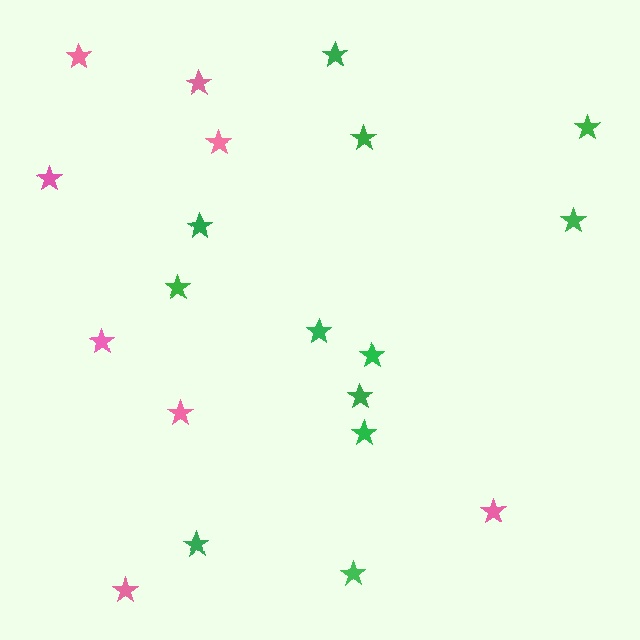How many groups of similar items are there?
There are 2 groups: one group of pink stars (8) and one group of green stars (12).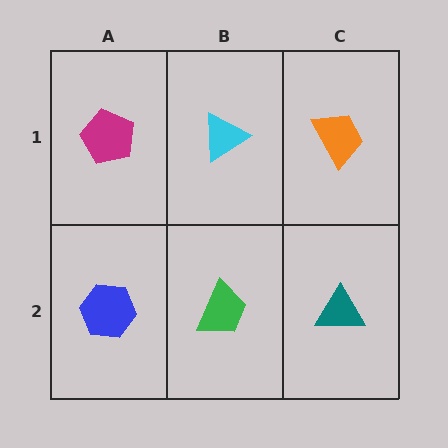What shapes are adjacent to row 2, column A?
A magenta pentagon (row 1, column A), a green trapezoid (row 2, column B).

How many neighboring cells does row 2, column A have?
2.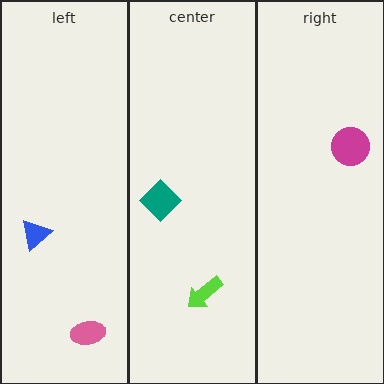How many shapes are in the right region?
1.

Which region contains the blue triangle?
The left region.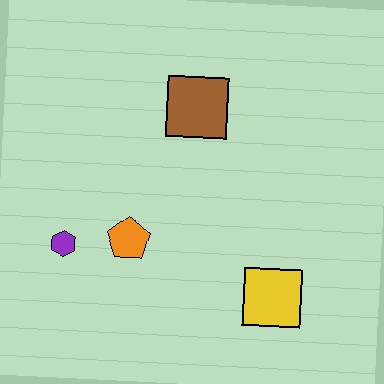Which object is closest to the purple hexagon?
The orange pentagon is closest to the purple hexagon.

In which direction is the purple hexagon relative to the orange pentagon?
The purple hexagon is to the left of the orange pentagon.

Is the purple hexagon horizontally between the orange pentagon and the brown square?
No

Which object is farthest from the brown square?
The yellow square is farthest from the brown square.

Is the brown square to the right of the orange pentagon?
Yes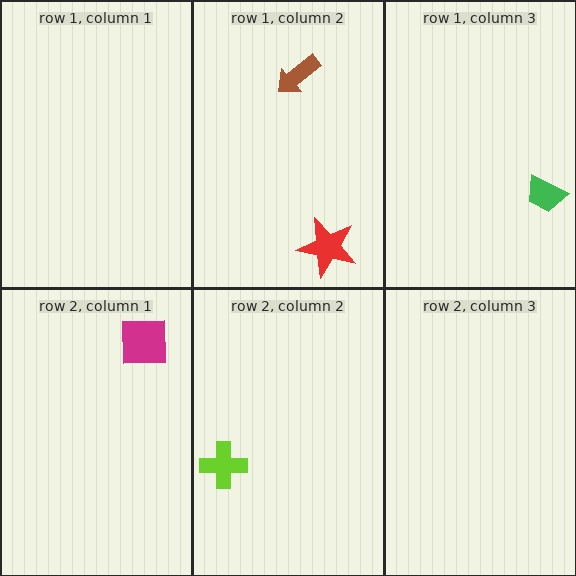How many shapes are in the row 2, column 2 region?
1.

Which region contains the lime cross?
The row 2, column 2 region.